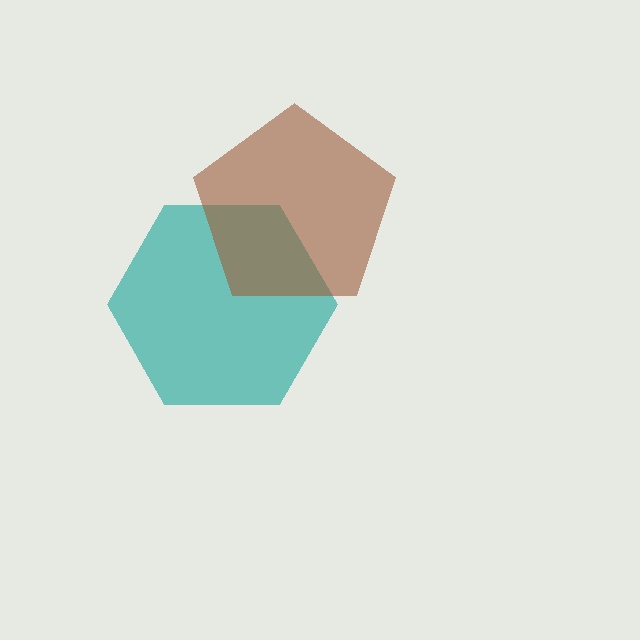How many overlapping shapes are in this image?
There are 2 overlapping shapes in the image.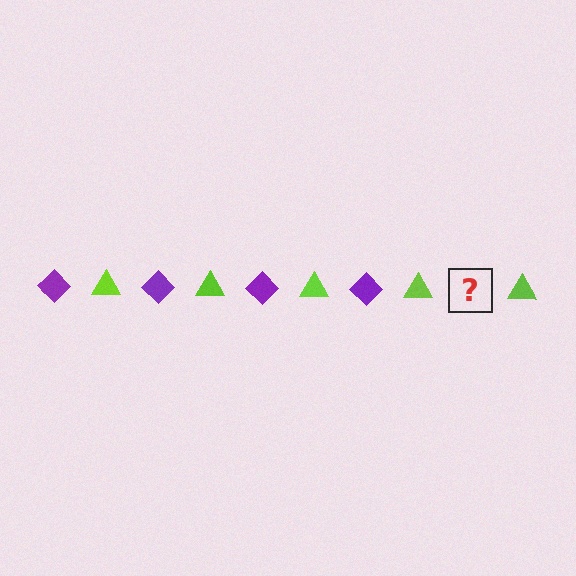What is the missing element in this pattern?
The missing element is a purple diamond.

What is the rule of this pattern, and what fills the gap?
The rule is that the pattern alternates between purple diamond and lime triangle. The gap should be filled with a purple diamond.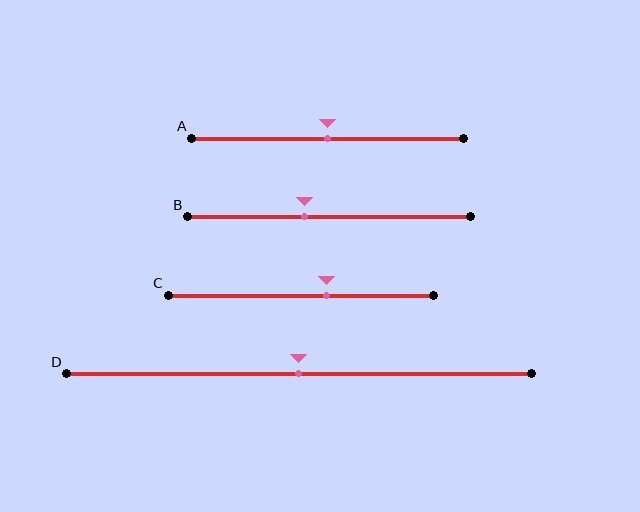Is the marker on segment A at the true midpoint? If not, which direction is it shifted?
Yes, the marker on segment A is at the true midpoint.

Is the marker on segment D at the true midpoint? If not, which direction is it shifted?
Yes, the marker on segment D is at the true midpoint.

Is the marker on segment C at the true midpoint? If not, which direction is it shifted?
No, the marker on segment C is shifted to the right by about 10% of the segment length.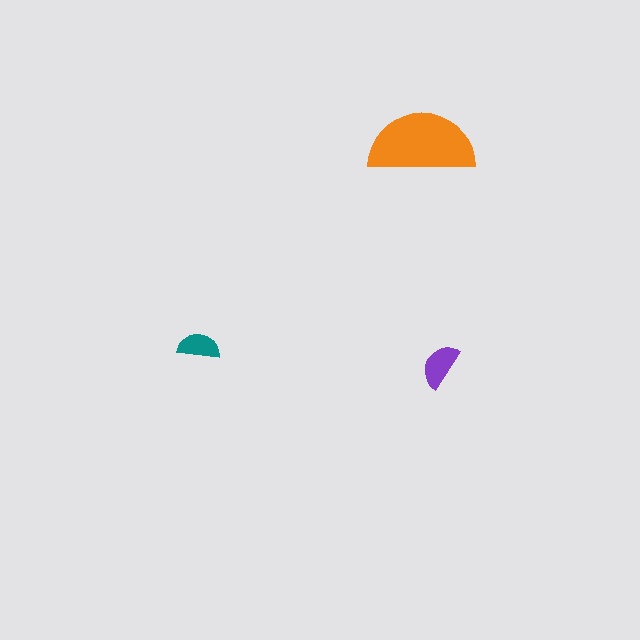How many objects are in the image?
There are 3 objects in the image.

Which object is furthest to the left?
The teal semicircle is leftmost.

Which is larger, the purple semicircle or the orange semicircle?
The orange one.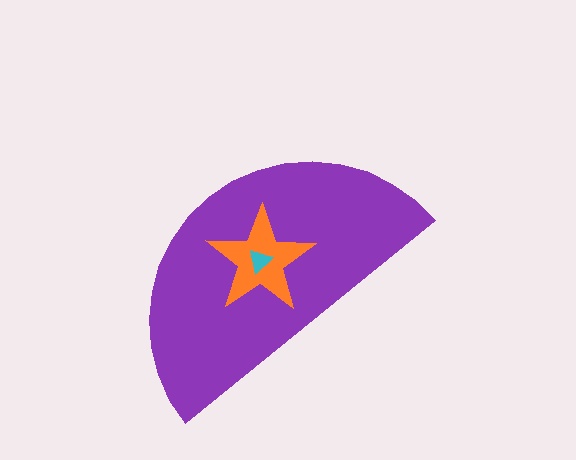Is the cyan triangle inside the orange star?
Yes.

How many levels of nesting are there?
3.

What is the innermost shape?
The cyan triangle.